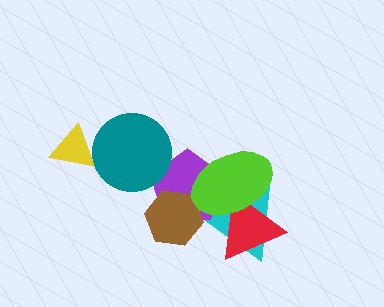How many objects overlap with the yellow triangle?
1 object overlaps with the yellow triangle.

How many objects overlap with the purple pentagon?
4 objects overlap with the purple pentagon.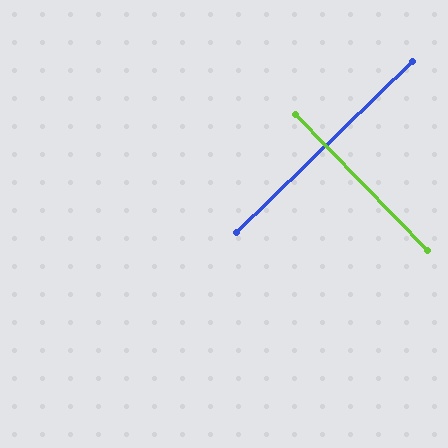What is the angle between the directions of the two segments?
Approximately 90 degrees.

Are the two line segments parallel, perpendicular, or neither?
Perpendicular — they meet at approximately 90°.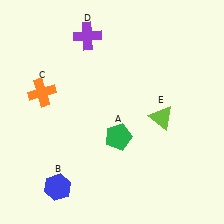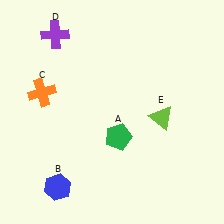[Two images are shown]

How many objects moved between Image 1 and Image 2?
1 object moved between the two images.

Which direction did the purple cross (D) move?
The purple cross (D) moved left.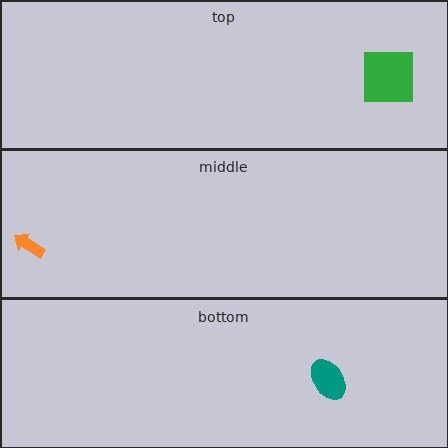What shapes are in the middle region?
The orange arrow.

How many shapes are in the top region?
1.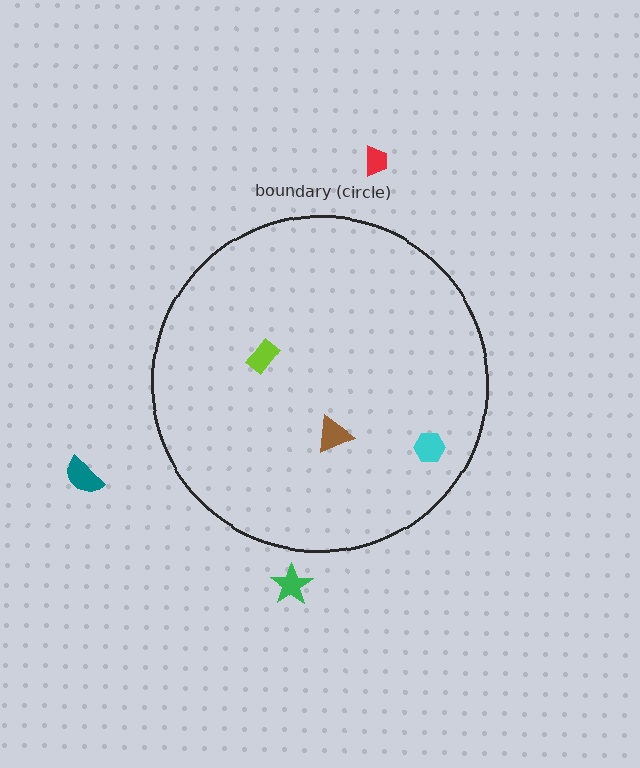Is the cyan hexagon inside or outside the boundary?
Inside.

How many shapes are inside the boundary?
3 inside, 3 outside.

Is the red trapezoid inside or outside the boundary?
Outside.